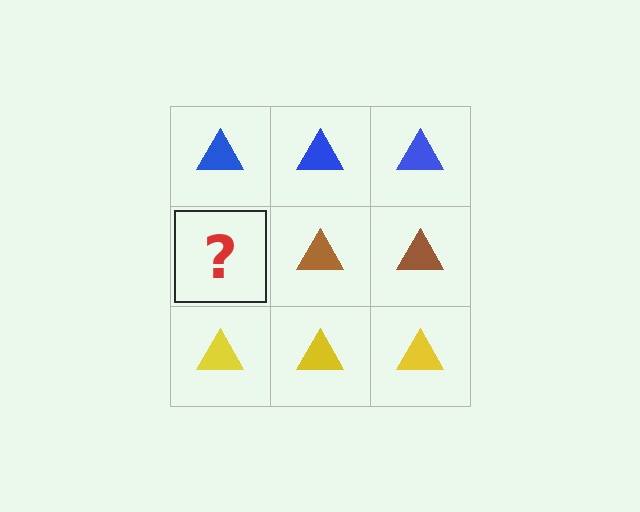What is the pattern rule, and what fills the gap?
The rule is that each row has a consistent color. The gap should be filled with a brown triangle.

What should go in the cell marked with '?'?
The missing cell should contain a brown triangle.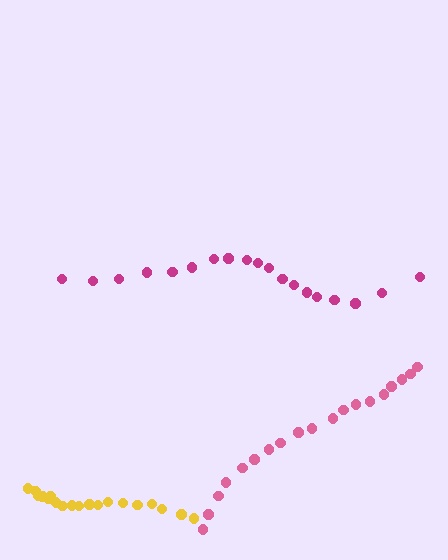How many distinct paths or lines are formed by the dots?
There are 3 distinct paths.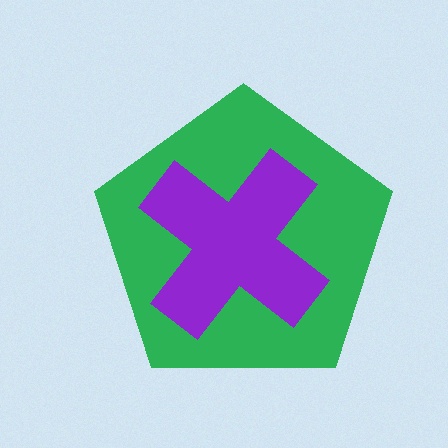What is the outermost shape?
The green pentagon.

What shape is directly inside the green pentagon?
The purple cross.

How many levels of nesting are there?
2.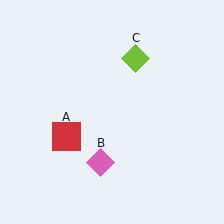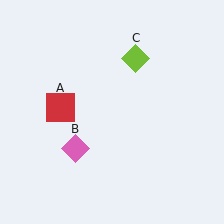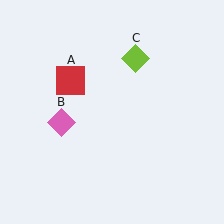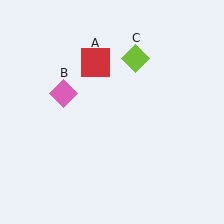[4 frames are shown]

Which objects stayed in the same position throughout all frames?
Lime diamond (object C) remained stationary.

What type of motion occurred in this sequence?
The red square (object A), pink diamond (object B) rotated clockwise around the center of the scene.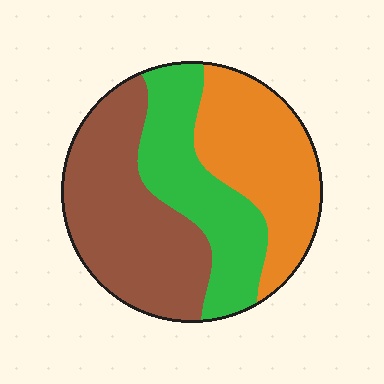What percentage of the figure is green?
Green takes up between a sixth and a third of the figure.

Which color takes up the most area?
Brown, at roughly 40%.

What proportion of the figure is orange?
Orange takes up between a sixth and a third of the figure.